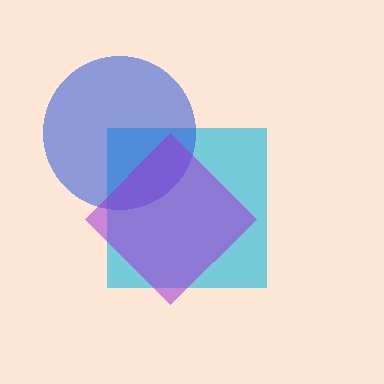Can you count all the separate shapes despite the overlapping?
Yes, there are 3 separate shapes.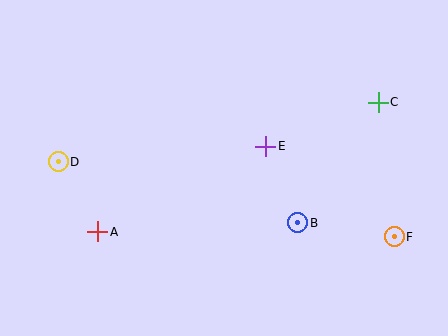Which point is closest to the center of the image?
Point E at (266, 146) is closest to the center.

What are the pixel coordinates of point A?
Point A is at (98, 232).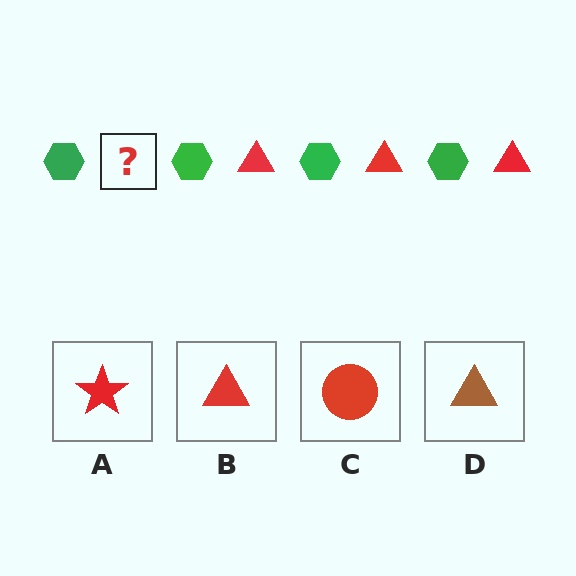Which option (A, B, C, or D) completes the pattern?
B.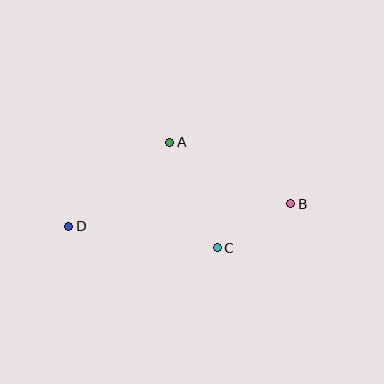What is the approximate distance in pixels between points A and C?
The distance between A and C is approximately 116 pixels.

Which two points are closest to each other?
Points B and C are closest to each other.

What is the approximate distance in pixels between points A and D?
The distance between A and D is approximately 131 pixels.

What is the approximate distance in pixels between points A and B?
The distance between A and B is approximately 136 pixels.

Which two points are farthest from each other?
Points B and D are farthest from each other.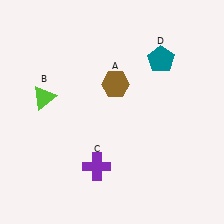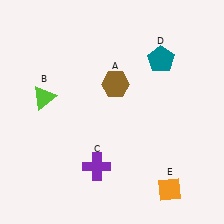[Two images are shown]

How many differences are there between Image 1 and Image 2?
There is 1 difference between the two images.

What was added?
An orange diamond (E) was added in Image 2.